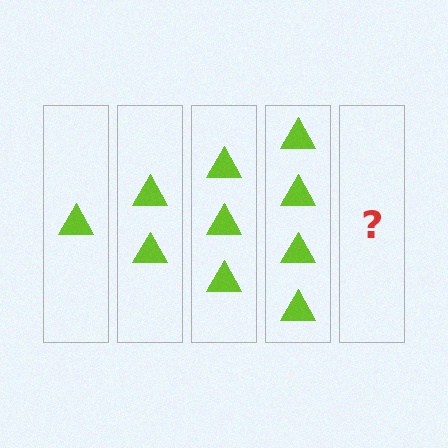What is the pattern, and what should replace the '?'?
The pattern is that each step adds one more triangle. The '?' should be 5 triangles.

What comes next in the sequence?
The next element should be 5 triangles.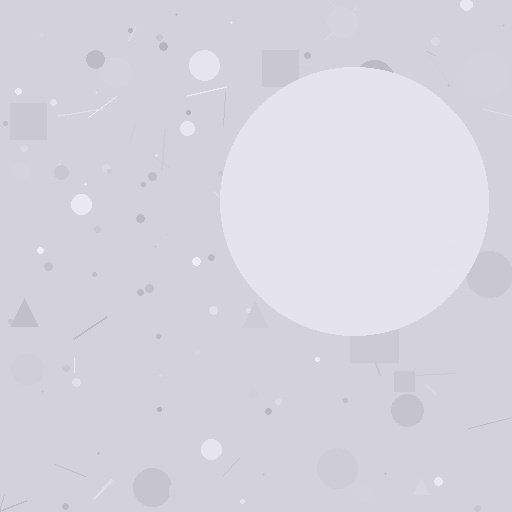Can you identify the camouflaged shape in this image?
The camouflaged shape is a circle.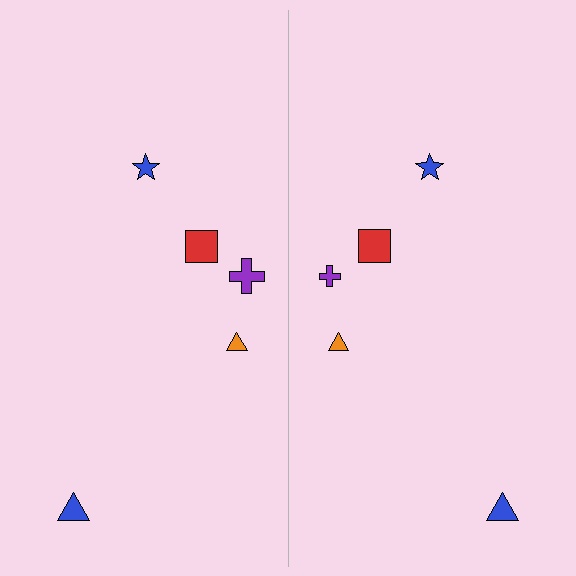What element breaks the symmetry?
The purple cross on the right side has a different size than its mirror counterpart.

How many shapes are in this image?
There are 10 shapes in this image.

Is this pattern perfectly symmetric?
No, the pattern is not perfectly symmetric. The purple cross on the right side has a different size than its mirror counterpart.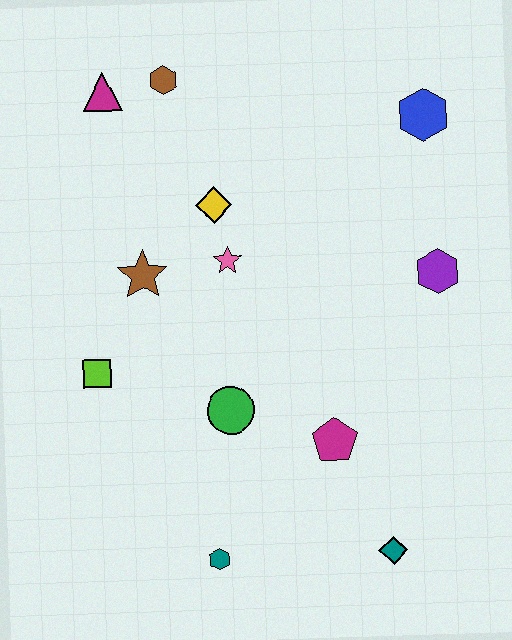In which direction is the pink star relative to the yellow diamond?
The pink star is below the yellow diamond.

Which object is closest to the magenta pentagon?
The green circle is closest to the magenta pentagon.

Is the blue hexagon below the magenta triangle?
Yes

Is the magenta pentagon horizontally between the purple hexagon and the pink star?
Yes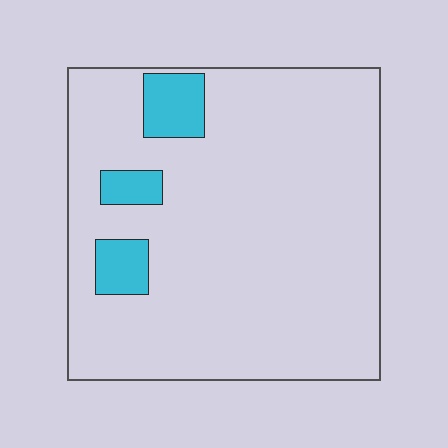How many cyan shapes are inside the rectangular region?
3.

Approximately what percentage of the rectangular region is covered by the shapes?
Approximately 10%.